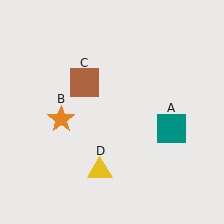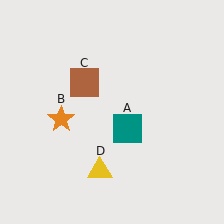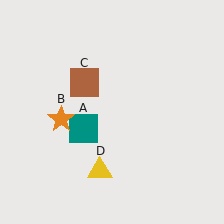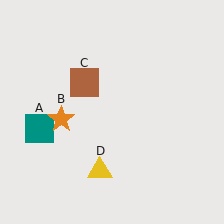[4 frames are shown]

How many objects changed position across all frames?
1 object changed position: teal square (object A).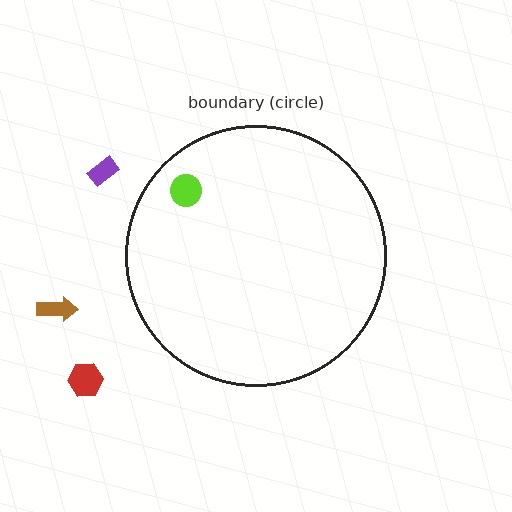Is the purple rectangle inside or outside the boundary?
Outside.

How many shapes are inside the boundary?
1 inside, 3 outside.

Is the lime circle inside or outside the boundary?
Inside.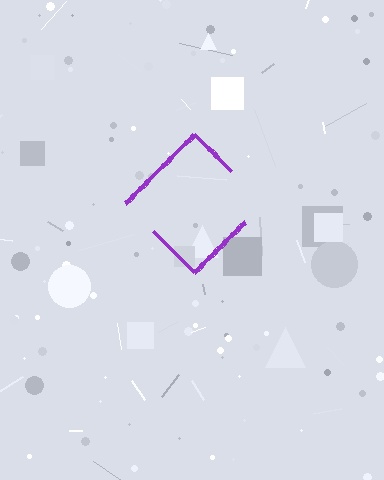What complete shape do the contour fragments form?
The contour fragments form a diamond.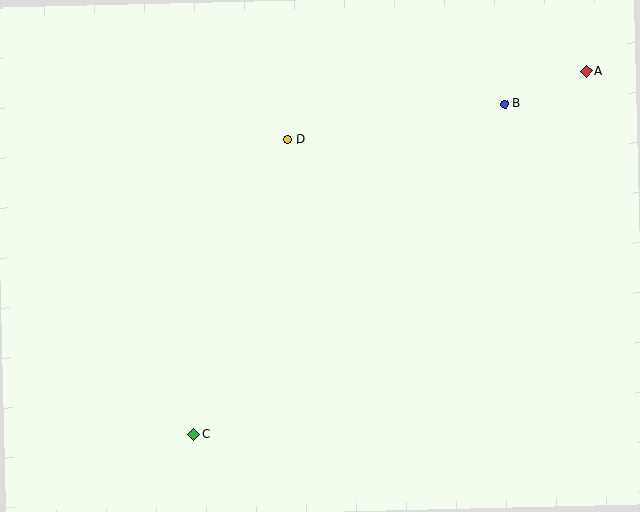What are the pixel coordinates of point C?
Point C is at (194, 434).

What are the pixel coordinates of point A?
Point A is at (586, 71).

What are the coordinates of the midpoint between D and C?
The midpoint between D and C is at (241, 287).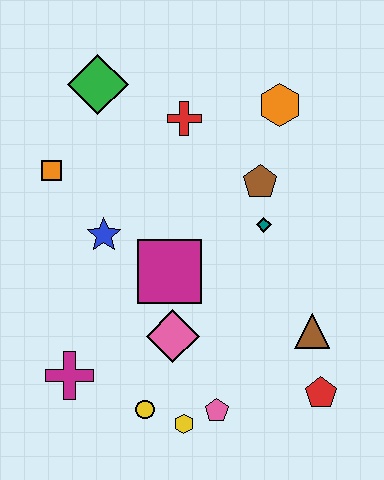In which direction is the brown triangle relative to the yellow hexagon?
The brown triangle is to the right of the yellow hexagon.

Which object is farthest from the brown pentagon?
The magenta cross is farthest from the brown pentagon.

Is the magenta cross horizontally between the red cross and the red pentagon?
No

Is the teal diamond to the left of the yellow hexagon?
No